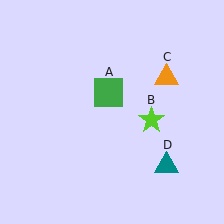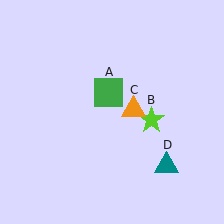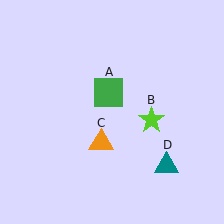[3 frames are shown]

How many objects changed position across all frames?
1 object changed position: orange triangle (object C).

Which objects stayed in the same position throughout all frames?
Green square (object A) and lime star (object B) and teal triangle (object D) remained stationary.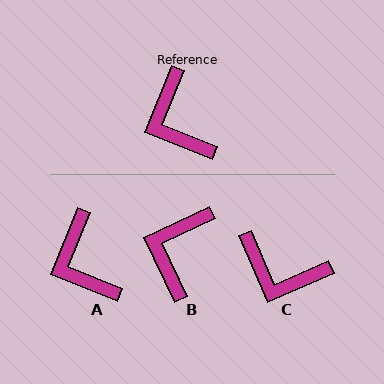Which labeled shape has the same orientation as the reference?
A.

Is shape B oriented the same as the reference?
No, it is off by about 43 degrees.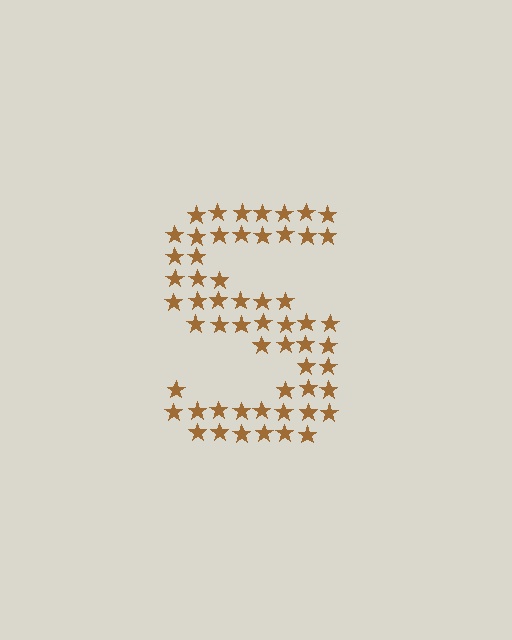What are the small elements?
The small elements are stars.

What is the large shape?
The large shape is the letter S.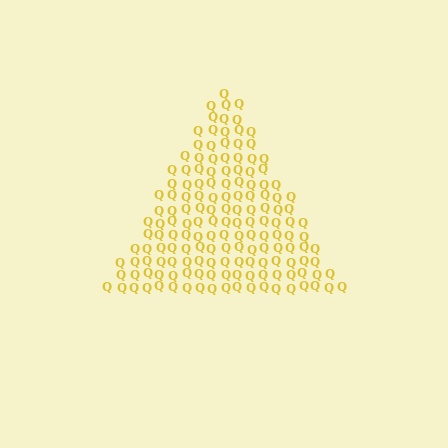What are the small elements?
The small elements are letter Q's.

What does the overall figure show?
The overall figure shows a triangle.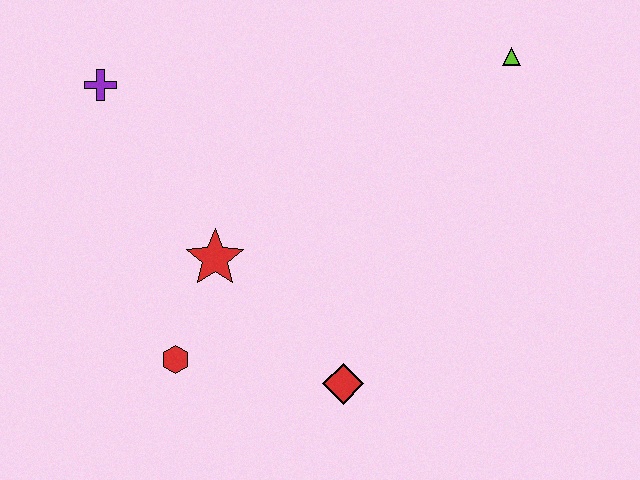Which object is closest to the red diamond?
The red hexagon is closest to the red diamond.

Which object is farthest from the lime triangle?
The red hexagon is farthest from the lime triangle.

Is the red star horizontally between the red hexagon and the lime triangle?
Yes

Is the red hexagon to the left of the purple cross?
No